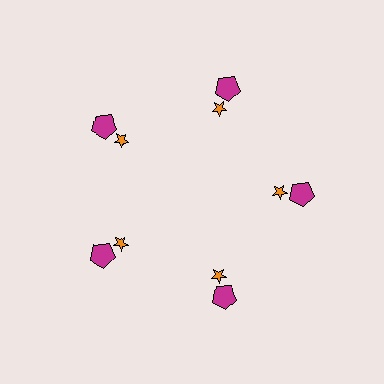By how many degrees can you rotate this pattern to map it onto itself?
The pattern maps onto itself every 72 degrees of rotation.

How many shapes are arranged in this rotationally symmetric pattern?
There are 10 shapes, arranged in 5 groups of 2.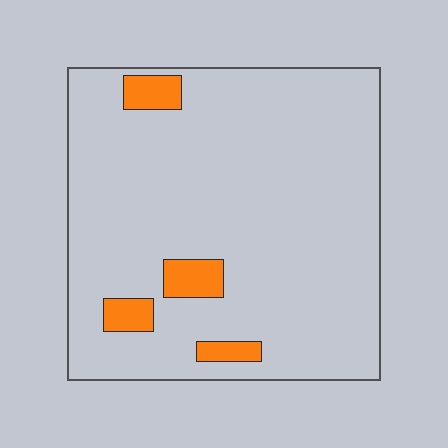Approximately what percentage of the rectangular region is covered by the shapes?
Approximately 10%.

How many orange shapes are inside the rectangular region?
4.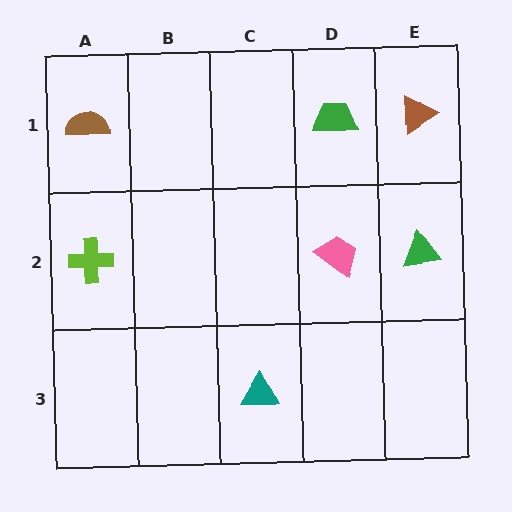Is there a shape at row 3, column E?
No, that cell is empty.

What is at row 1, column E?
A brown triangle.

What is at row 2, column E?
A green triangle.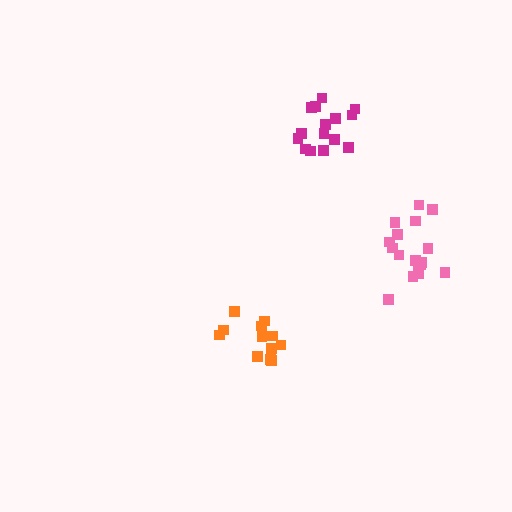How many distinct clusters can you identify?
There are 3 distinct clusters.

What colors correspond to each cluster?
The clusters are colored: orange, pink, magenta.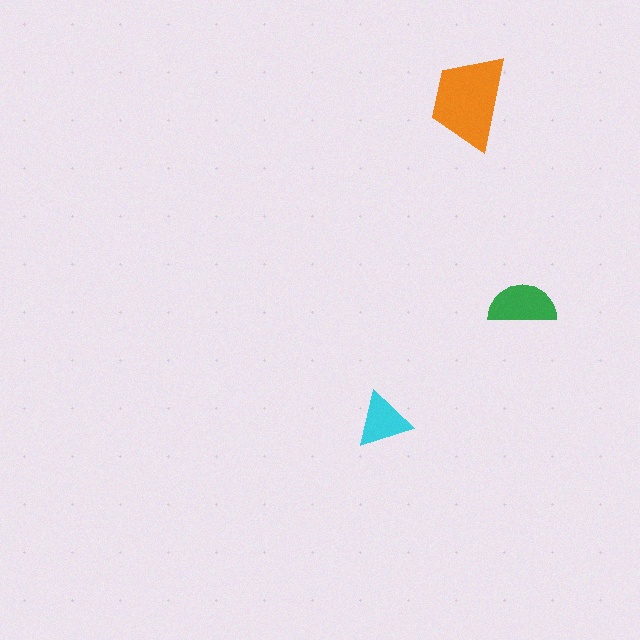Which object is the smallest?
The cyan triangle.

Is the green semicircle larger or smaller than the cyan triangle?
Larger.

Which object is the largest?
The orange trapezoid.